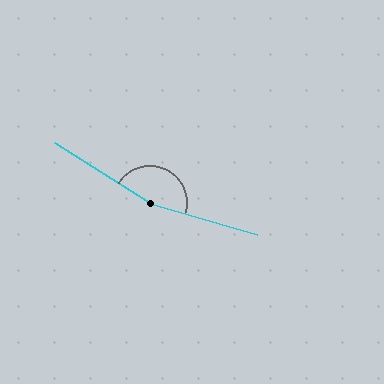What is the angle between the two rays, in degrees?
Approximately 164 degrees.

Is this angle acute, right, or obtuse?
It is obtuse.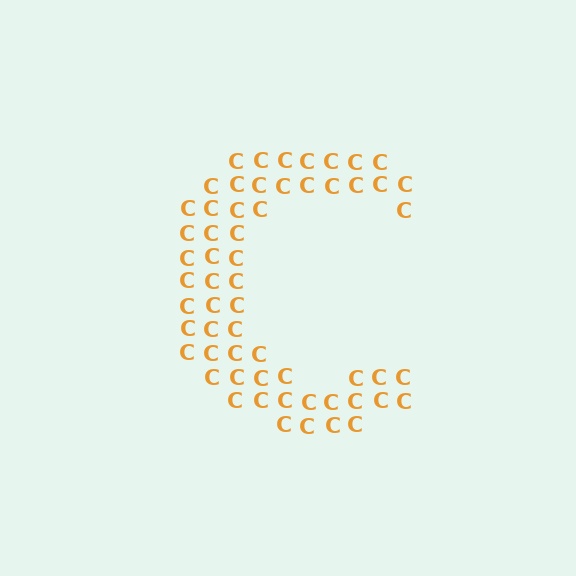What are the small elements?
The small elements are letter C's.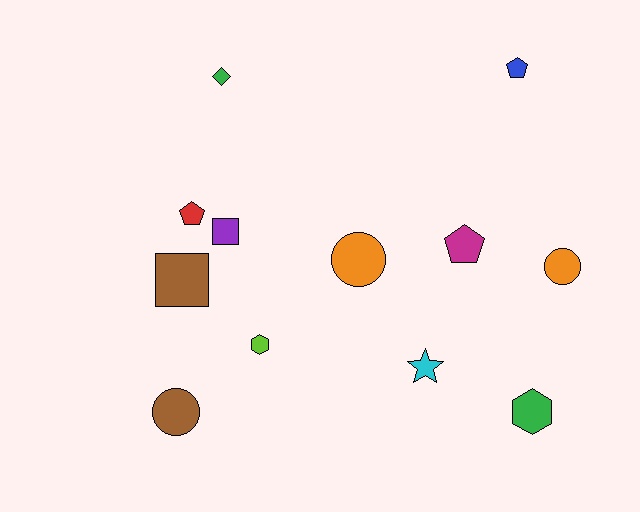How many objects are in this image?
There are 12 objects.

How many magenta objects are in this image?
There is 1 magenta object.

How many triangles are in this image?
There are no triangles.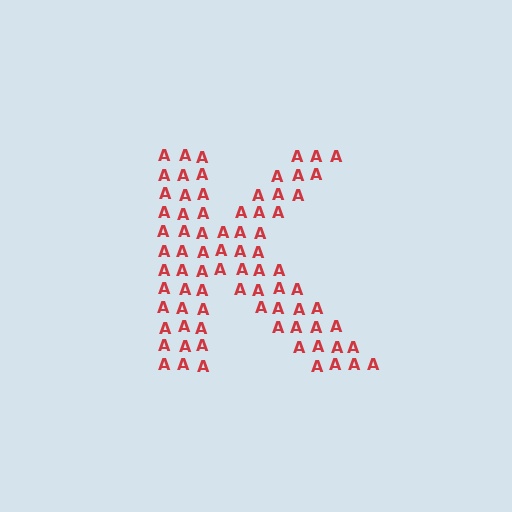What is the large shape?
The large shape is the letter K.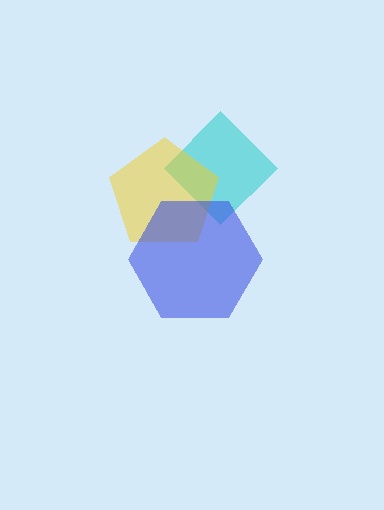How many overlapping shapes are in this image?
There are 3 overlapping shapes in the image.